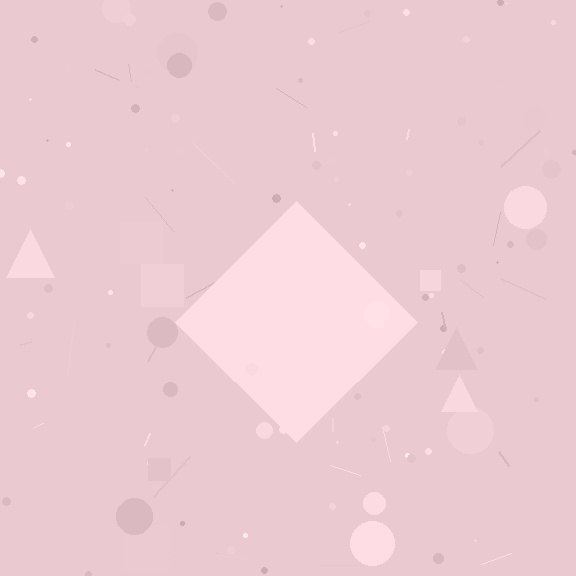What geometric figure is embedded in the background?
A diamond is embedded in the background.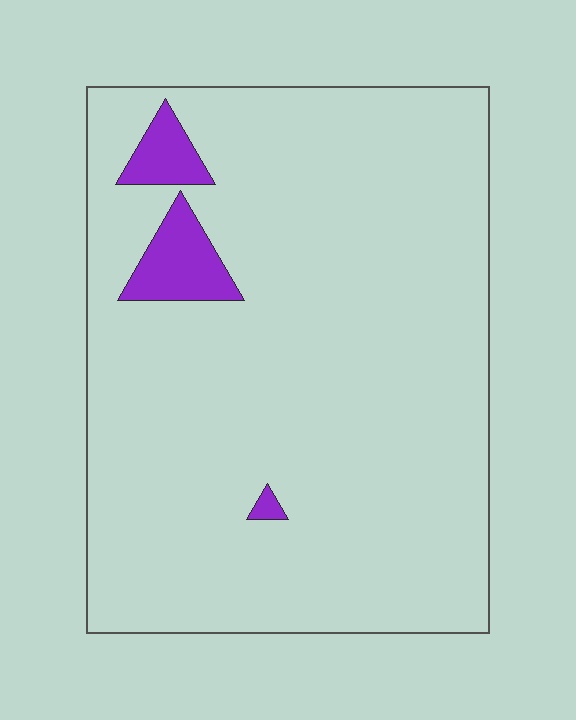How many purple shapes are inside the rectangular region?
3.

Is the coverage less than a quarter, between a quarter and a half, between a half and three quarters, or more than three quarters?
Less than a quarter.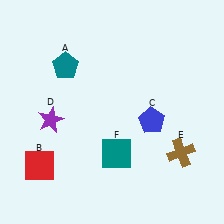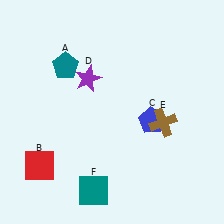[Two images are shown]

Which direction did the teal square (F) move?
The teal square (F) moved down.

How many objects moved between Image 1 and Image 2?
3 objects moved between the two images.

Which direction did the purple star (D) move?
The purple star (D) moved up.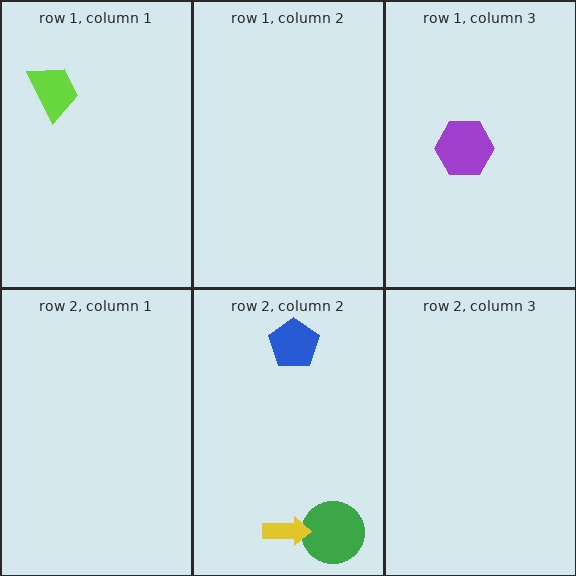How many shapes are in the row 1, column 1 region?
1.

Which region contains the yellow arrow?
The row 2, column 2 region.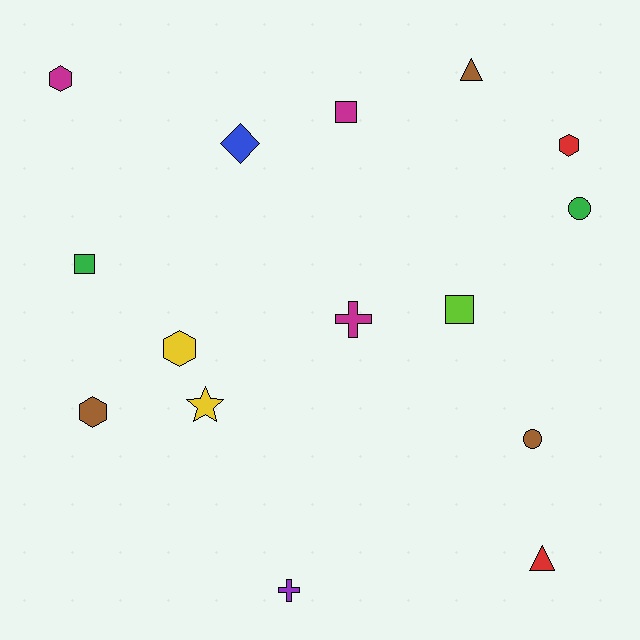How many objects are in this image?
There are 15 objects.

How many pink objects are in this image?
There are no pink objects.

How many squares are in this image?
There are 3 squares.